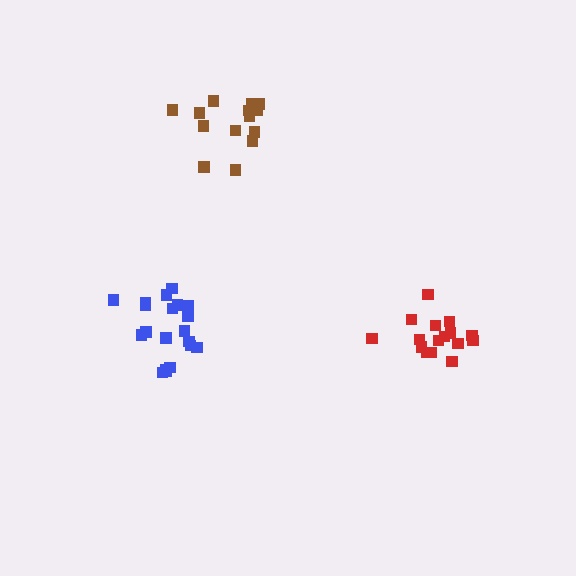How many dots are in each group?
Group 1: 14 dots, Group 2: 20 dots, Group 3: 16 dots (50 total).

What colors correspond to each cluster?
The clusters are colored: brown, blue, red.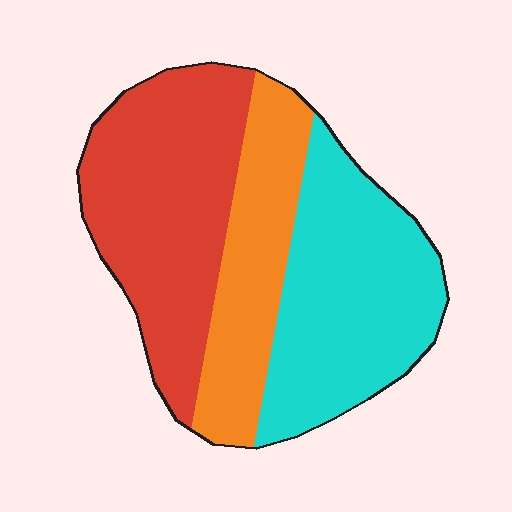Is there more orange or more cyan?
Cyan.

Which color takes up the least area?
Orange, at roughly 25%.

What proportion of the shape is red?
Red covers roughly 40% of the shape.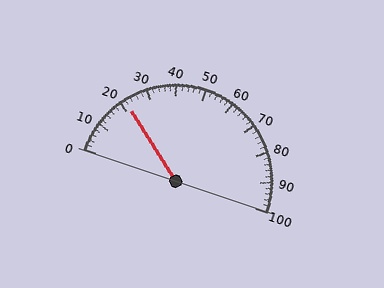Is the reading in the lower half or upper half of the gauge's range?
The reading is in the lower half of the range (0 to 100).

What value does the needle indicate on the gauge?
The needle indicates approximately 22.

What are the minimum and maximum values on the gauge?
The gauge ranges from 0 to 100.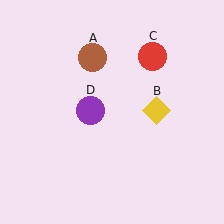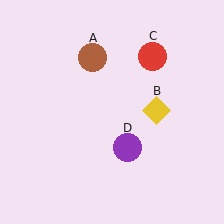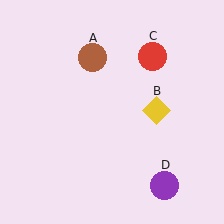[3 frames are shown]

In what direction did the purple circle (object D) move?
The purple circle (object D) moved down and to the right.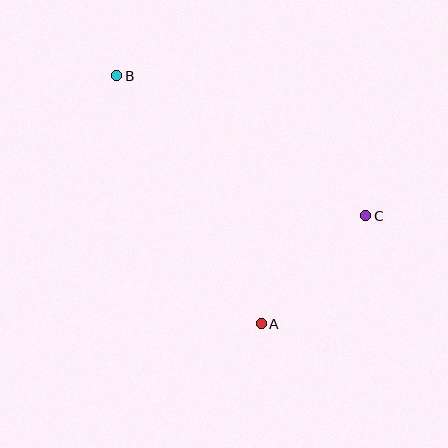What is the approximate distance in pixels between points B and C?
The distance between B and C is approximately 286 pixels.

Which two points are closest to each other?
Points A and C are closest to each other.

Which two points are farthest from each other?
Points A and B are farthest from each other.